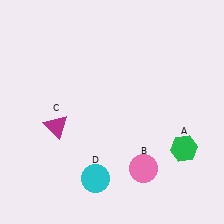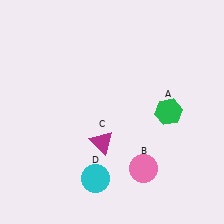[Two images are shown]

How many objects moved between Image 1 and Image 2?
2 objects moved between the two images.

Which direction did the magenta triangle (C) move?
The magenta triangle (C) moved right.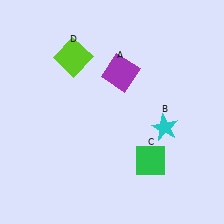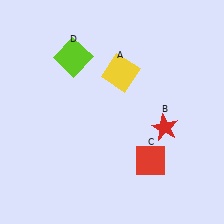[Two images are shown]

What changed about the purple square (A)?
In Image 1, A is purple. In Image 2, it changed to yellow.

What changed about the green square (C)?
In Image 1, C is green. In Image 2, it changed to red.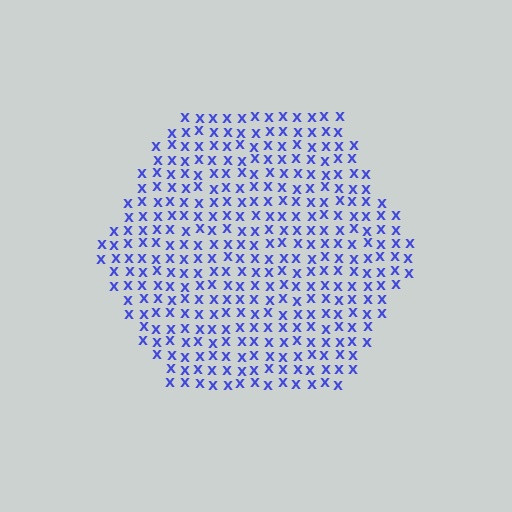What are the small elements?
The small elements are letter X's.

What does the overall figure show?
The overall figure shows a hexagon.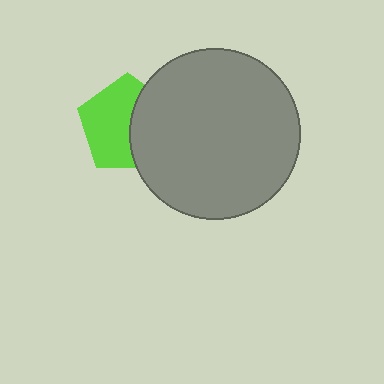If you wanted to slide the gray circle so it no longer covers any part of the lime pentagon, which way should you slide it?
Slide it right — that is the most direct way to separate the two shapes.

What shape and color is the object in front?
The object in front is a gray circle.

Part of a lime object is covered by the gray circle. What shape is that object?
It is a pentagon.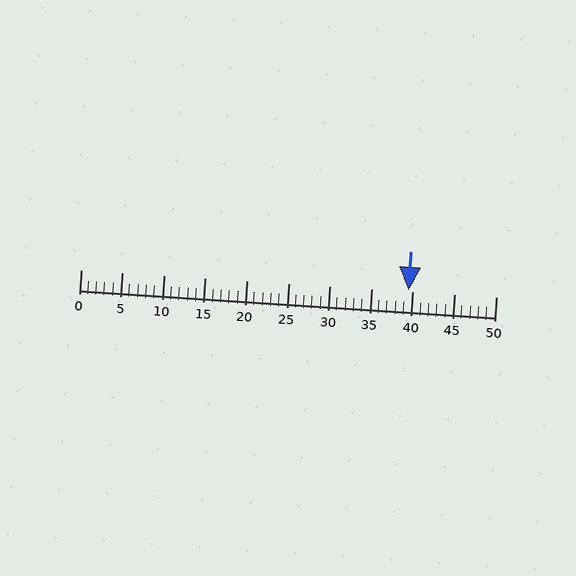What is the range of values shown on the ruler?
The ruler shows values from 0 to 50.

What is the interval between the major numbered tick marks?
The major tick marks are spaced 5 units apart.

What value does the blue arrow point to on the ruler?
The blue arrow points to approximately 40.